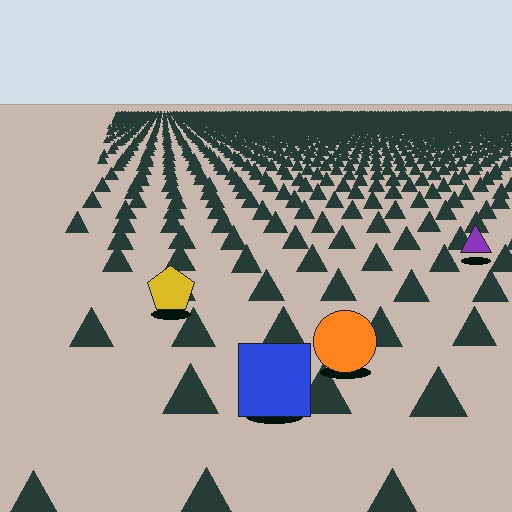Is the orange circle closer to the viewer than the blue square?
No. The blue square is closer — you can tell from the texture gradient: the ground texture is coarser near it.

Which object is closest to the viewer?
The blue square is closest. The texture marks near it are larger and more spread out.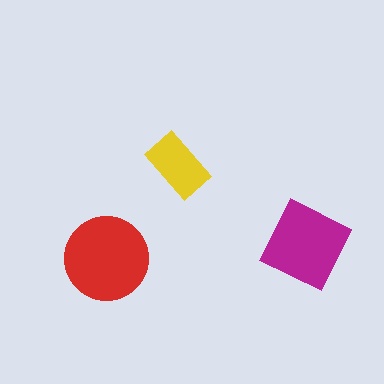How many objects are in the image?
There are 3 objects in the image.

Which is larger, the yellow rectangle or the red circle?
The red circle.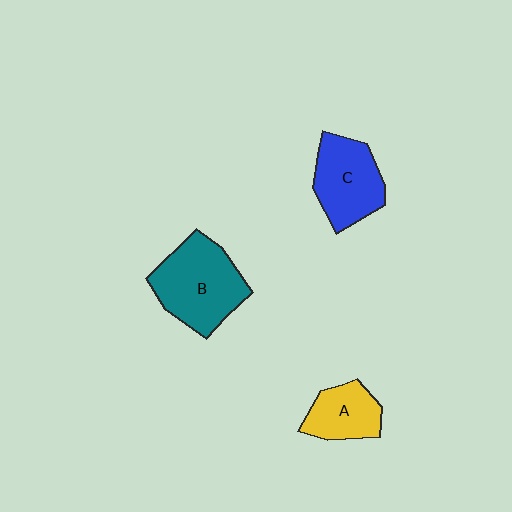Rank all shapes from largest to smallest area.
From largest to smallest: B (teal), C (blue), A (yellow).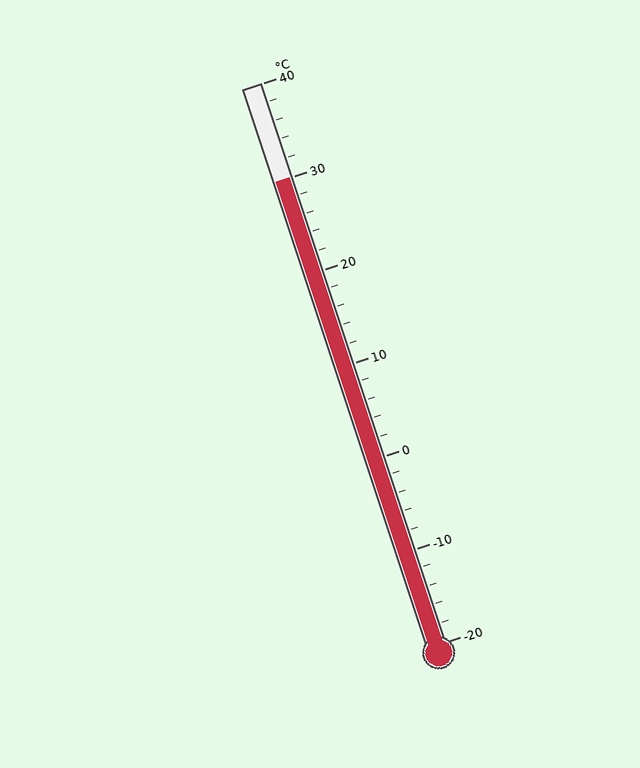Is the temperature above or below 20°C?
The temperature is above 20°C.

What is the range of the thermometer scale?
The thermometer scale ranges from -20°C to 40°C.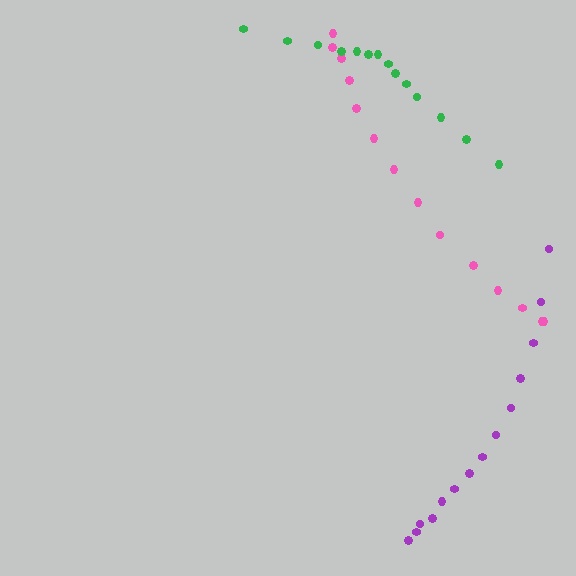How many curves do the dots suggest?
There are 3 distinct paths.